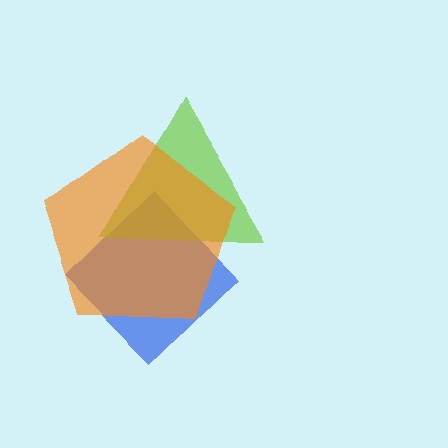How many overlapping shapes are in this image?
There are 3 overlapping shapes in the image.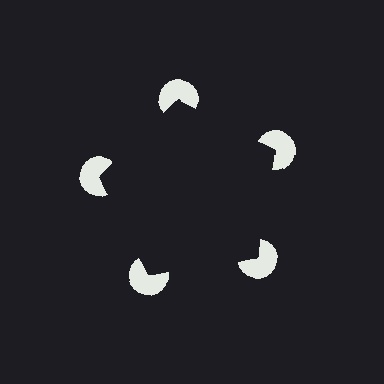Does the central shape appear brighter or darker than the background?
It typically appears slightly darker than the background, even though no actual brightness change is drawn.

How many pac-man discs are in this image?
There are 5 — one at each vertex of the illusory pentagon.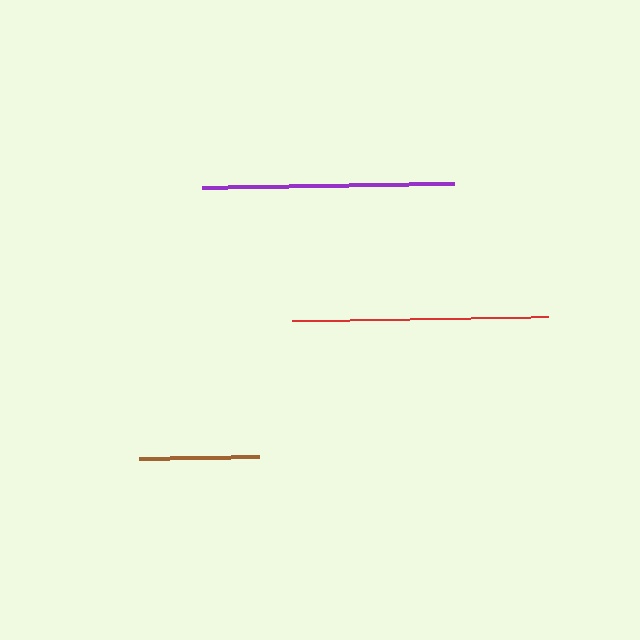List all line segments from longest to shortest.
From longest to shortest: red, purple, brown.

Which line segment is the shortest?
The brown line is the shortest at approximately 121 pixels.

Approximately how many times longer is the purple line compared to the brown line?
The purple line is approximately 2.1 times the length of the brown line.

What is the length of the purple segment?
The purple segment is approximately 252 pixels long.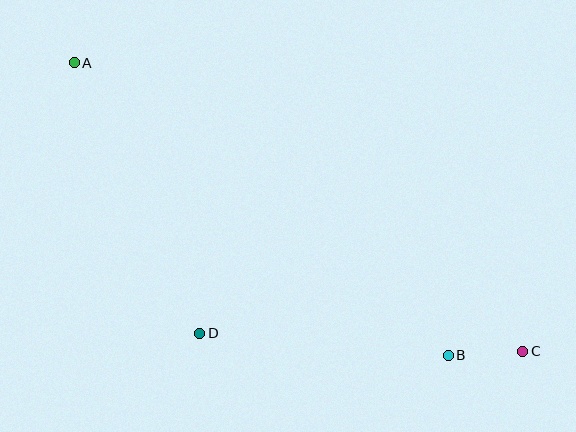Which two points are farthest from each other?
Points A and C are farthest from each other.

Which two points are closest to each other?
Points B and C are closest to each other.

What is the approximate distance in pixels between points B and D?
The distance between B and D is approximately 250 pixels.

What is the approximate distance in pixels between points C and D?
The distance between C and D is approximately 324 pixels.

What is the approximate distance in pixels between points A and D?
The distance between A and D is approximately 298 pixels.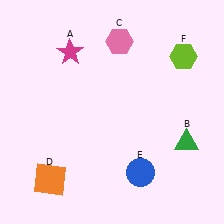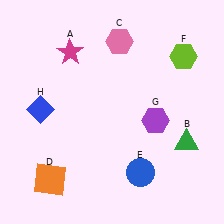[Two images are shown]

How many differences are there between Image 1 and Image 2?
There are 2 differences between the two images.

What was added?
A purple hexagon (G), a blue diamond (H) were added in Image 2.